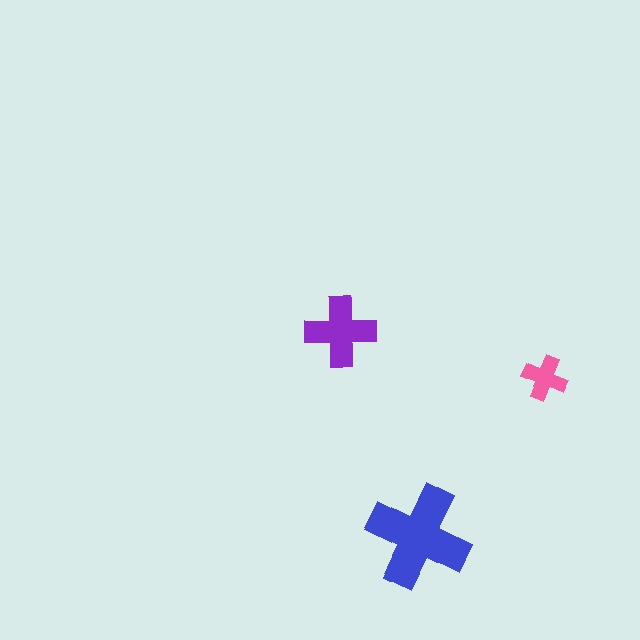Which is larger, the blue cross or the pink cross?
The blue one.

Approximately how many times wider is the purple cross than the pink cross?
About 1.5 times wider.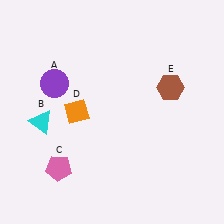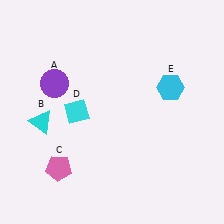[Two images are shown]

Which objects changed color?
D changed from orange to cyan. E changed from brown to cyan.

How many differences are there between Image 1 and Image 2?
There are 2 differences between the two images.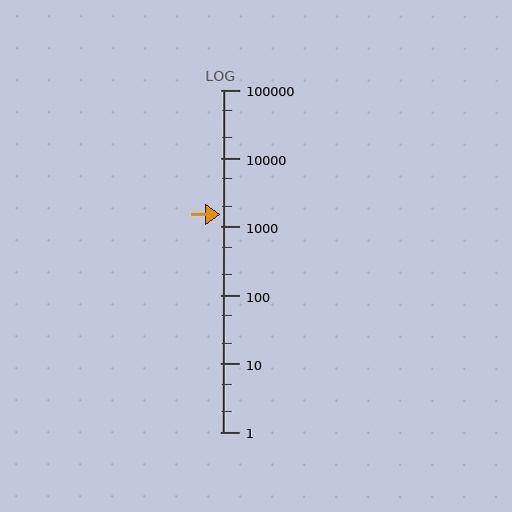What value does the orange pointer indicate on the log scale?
The pointer indicates approximately 1500.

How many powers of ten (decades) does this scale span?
The scale spans 5 decades, from 1 to 100000.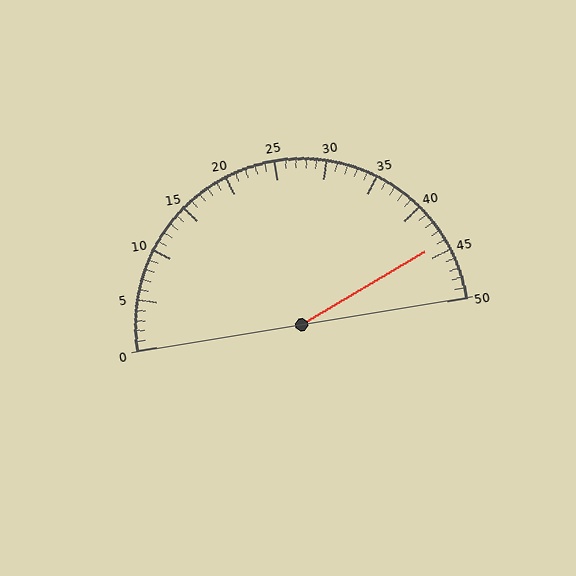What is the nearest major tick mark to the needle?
The nearest major tick mark is 45.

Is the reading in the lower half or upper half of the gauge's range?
The reading is in the upper half of the range (0 to 50).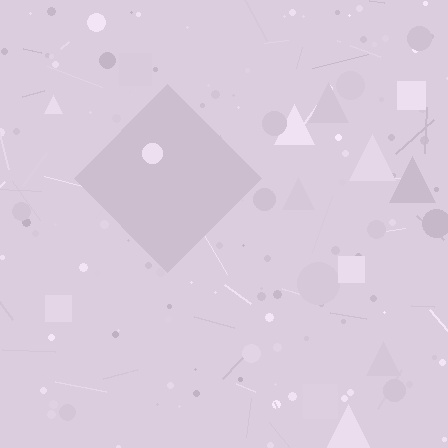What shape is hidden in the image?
A diamond is hidden in the image.